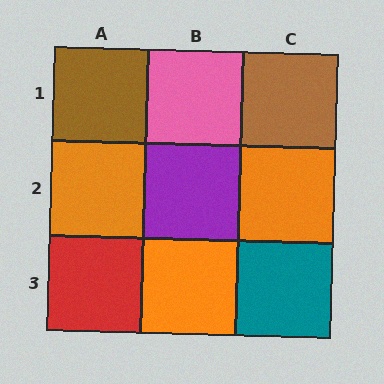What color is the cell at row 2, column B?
Purple.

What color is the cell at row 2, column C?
Orange.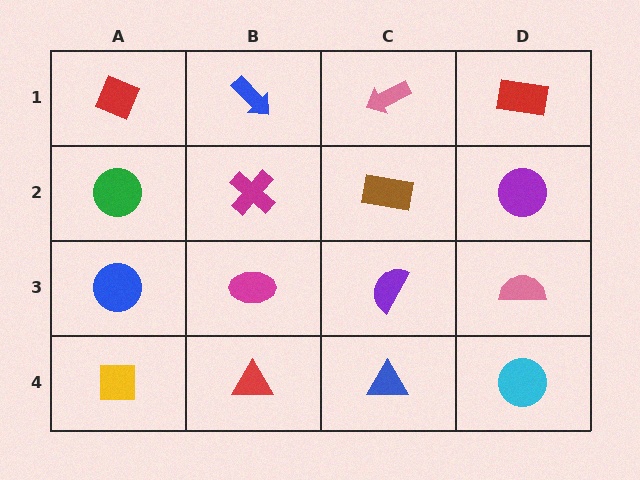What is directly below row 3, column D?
A cyan circle.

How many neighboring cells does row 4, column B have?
3.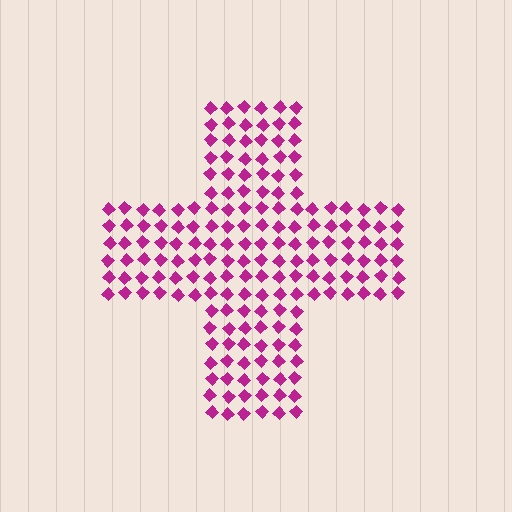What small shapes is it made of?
It is made of small diamonds.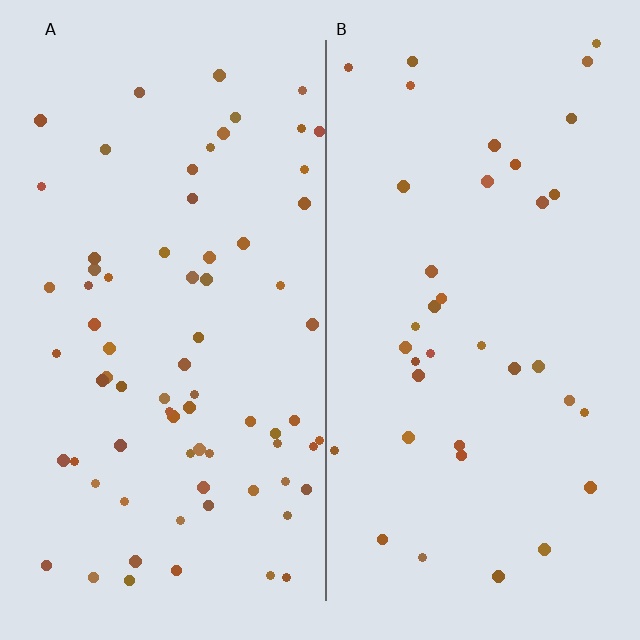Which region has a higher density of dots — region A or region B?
A (the left).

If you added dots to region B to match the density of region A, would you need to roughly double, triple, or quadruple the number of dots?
Approximately double.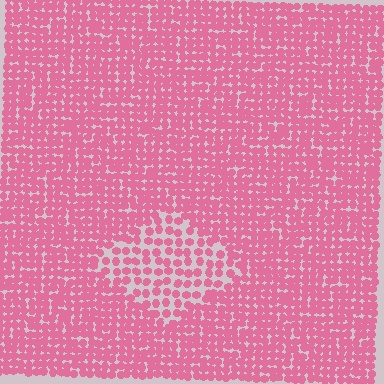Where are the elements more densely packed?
The elements are more densely packed outside the diamond boundary.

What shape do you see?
I see a diamond.